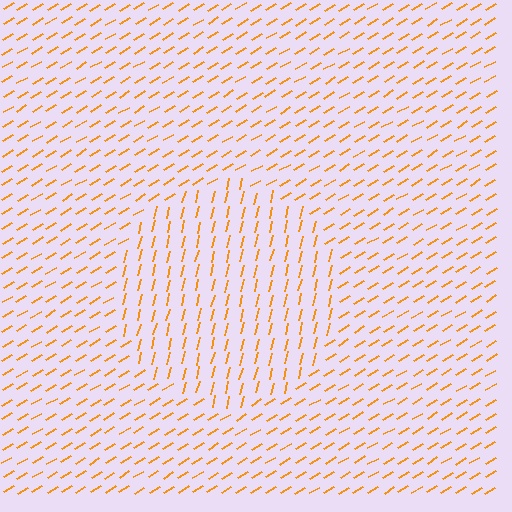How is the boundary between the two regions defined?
The boundary is defined purely by a change in line orientation (approximately 45 degrees difference). All lines are the same color and thickness.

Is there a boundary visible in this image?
Yes, there is a texture boundary formed by a change in line orientation.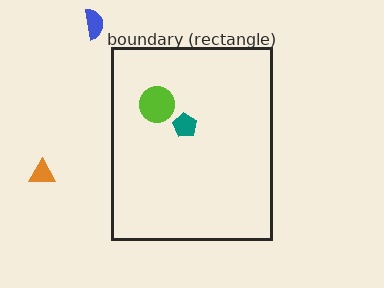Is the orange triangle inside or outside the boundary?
Outside.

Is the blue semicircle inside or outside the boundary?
Outside.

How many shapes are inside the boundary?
2 inside, 2 outside.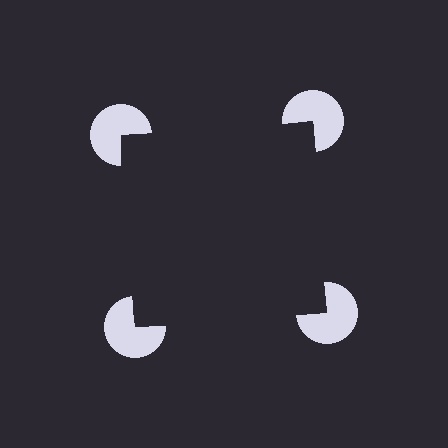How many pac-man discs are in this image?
There are 4 — one at each vertex of the illusory square.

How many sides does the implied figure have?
4 sides.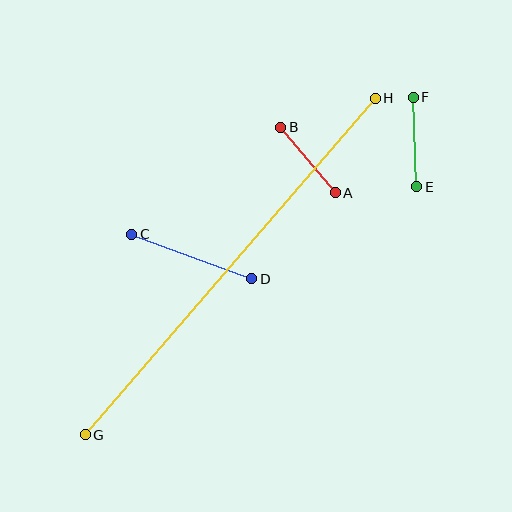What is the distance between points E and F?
The distance is approximately 89 pixels.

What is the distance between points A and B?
The distance is approximately 85 pixels.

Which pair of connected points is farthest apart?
Points G and H are farthest apart.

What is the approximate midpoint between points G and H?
The midpoint is at approximately (230, 266) pixels.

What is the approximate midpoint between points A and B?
The midpoint is at approximately (308, 160) pixels.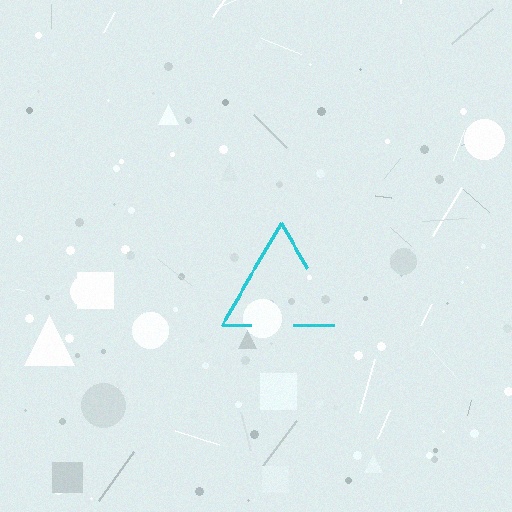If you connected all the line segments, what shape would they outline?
They would outline a triangle.